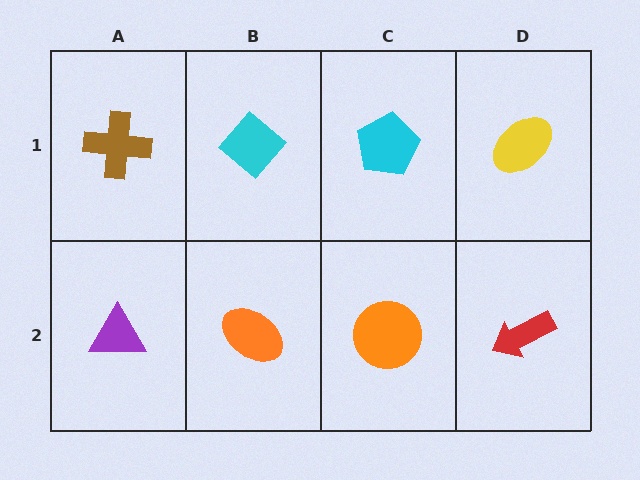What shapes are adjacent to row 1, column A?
A purple triangle (row 2, column A), a cyan diamond (row 1, column B).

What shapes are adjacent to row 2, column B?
A cyan diamond (row 1, column B), a purple triangle (row 2, column A), an orange circle (row 2, column C).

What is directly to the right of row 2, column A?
An orange ellipse.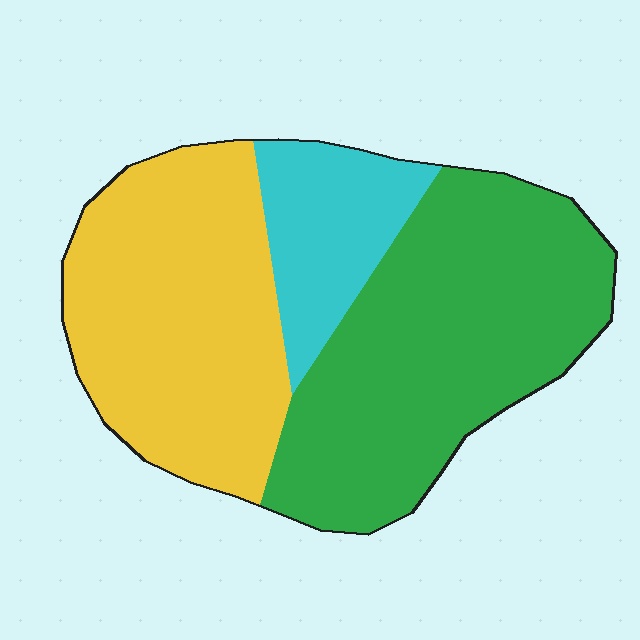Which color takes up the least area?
Cyan, at roughly 15%.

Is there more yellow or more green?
Green.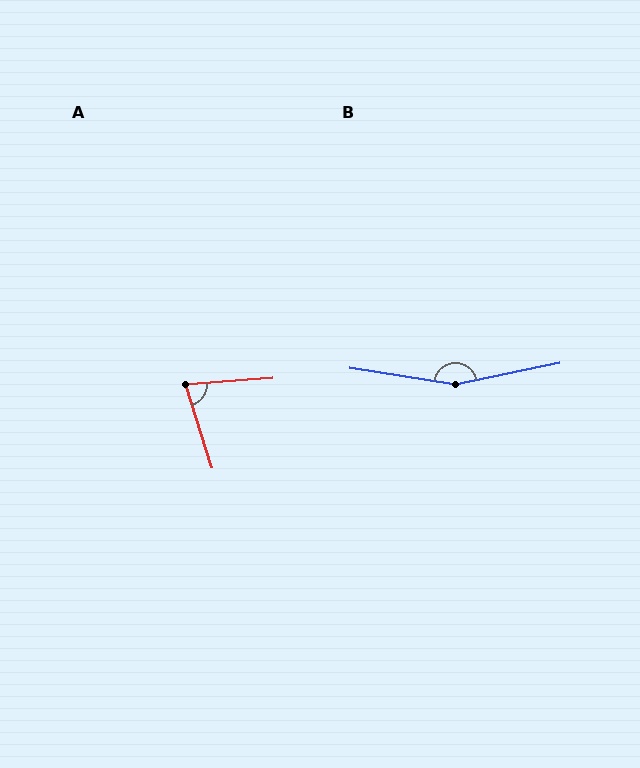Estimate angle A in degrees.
Approximately 77 degrees.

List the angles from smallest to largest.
A (77°), B (160°).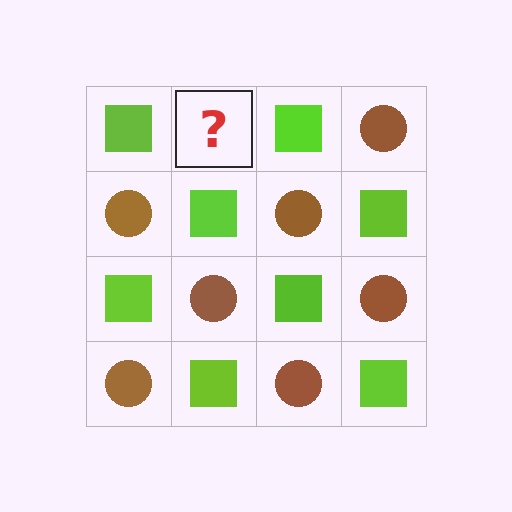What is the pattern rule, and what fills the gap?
The rule is that it alternates lime square and brown circle in a checkerboard pattern. The gap should be filled with a brown circle.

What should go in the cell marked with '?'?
The missing cell should contain a brown circle.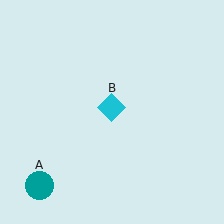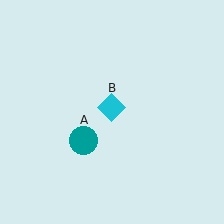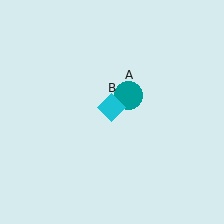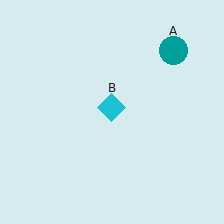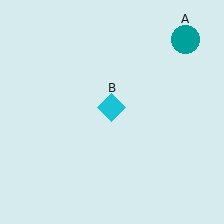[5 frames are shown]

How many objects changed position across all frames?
1 object changed position: teal circle (object A).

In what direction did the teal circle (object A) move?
The teal circle (object A) moved up and to the right.